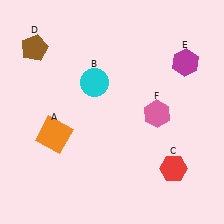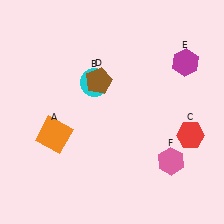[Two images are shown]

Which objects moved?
The objects that moved are: the red hexagon (C), the brown pentagon (D), the pink hexagon (F).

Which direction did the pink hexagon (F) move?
The pink hexagon (F) moved down.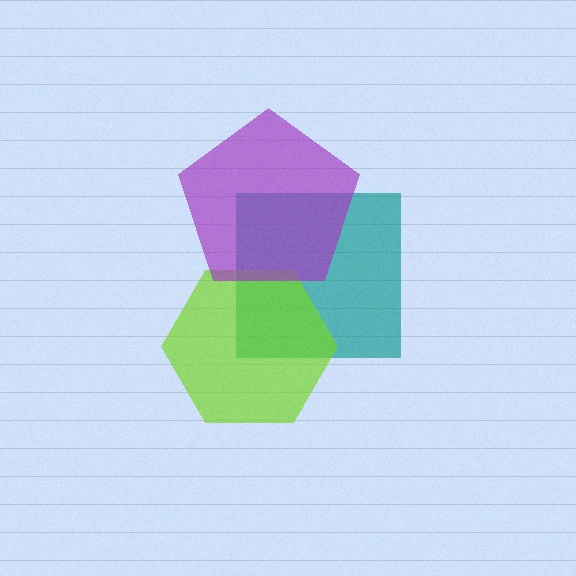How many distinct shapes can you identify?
There are 3 distinct shapes: a teal square, a lime hexagon, a purple pentagon.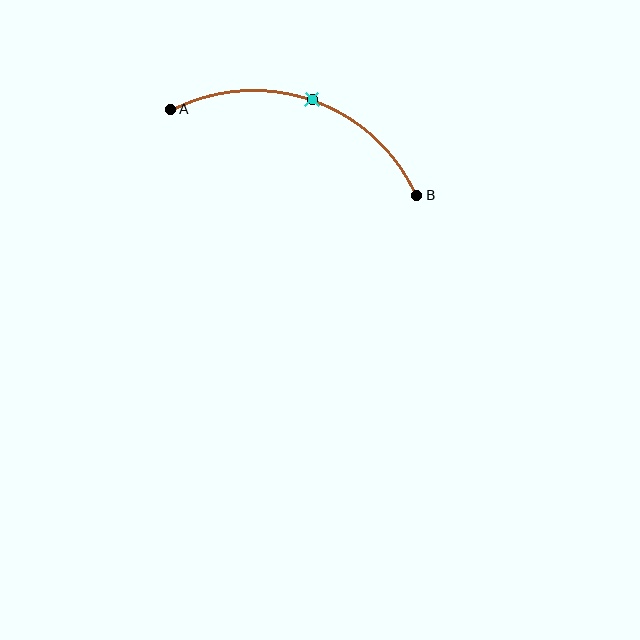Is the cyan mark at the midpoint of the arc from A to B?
Yes. The cyan mark lies on the arc at equal arc-length from both A and B — it is the arc midpoint.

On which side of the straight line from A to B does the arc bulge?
The arc bulges above the straight line connecting A and B.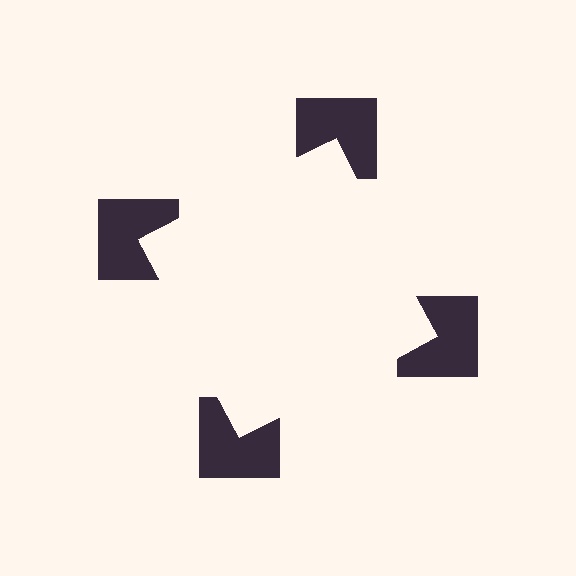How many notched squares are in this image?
There are 4 — one at each vertex of the illusory square.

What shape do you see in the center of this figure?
An illusory square — its edges are inferred from the aligned wedge cuts in the notched squares, not physically drawn.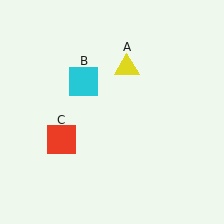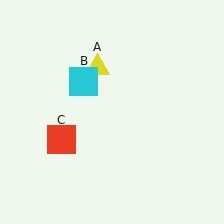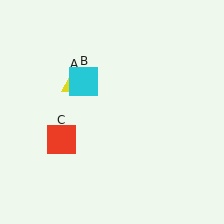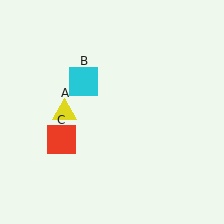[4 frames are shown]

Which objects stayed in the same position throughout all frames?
Cyan square (object B) and red square (object C) remained stationary.